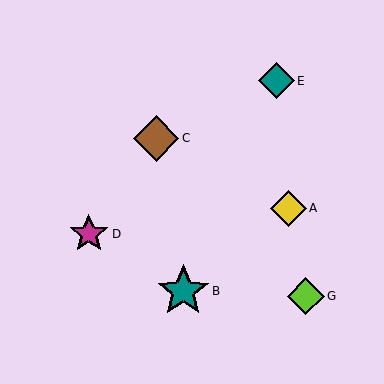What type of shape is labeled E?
Shape E is a teal diamond.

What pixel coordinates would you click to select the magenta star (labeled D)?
Click at (89, 234) to select the magenta star D.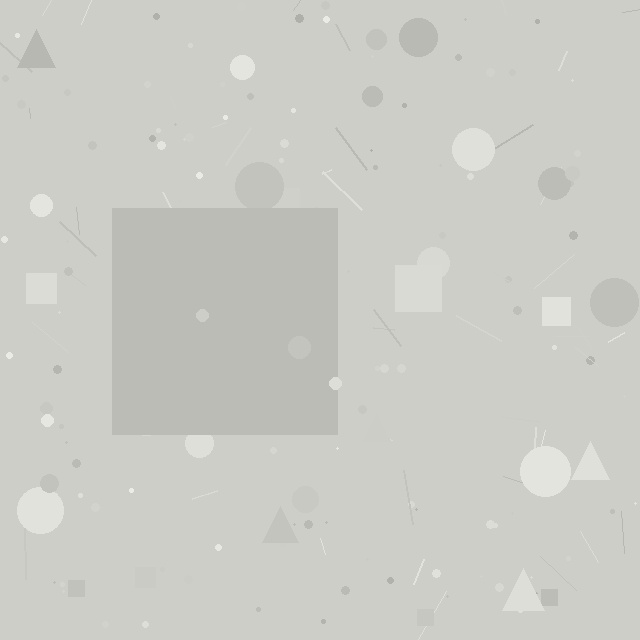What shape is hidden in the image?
A square is hidden in the image.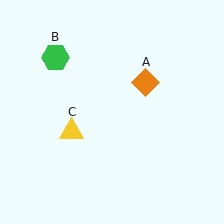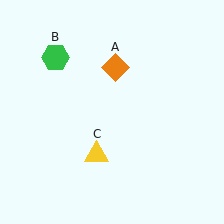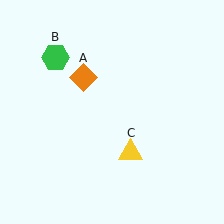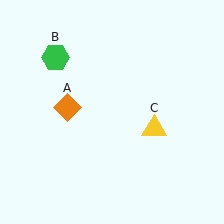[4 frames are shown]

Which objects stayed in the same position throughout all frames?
Green hexagon (object B) remained stationary.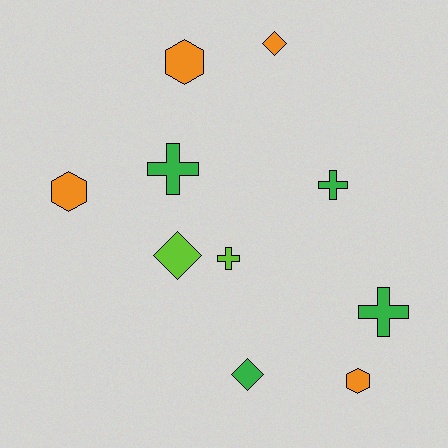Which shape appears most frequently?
Cross, with 4 objects.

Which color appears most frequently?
Orange, with 4 objects.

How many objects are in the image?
There are 10 objects.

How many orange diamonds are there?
There is 1 orange diamond.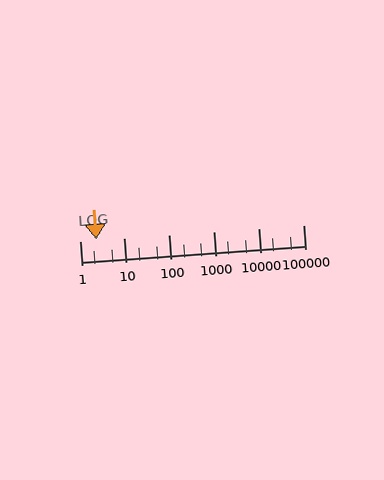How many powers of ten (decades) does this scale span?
The scale spans 5 decades, from 1 to 100000.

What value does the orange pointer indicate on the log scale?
The pointer indicates approximately 2.3.